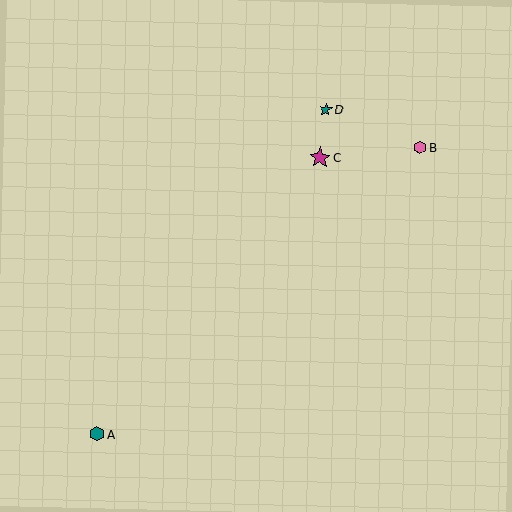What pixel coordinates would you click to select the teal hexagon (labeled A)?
Click at (97, 434) to select the teal hexagon A.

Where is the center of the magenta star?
The center of the magenta star is at (320, 158).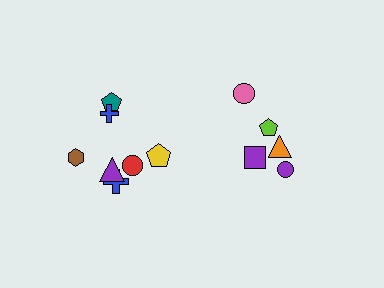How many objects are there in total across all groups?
There are 12 objects.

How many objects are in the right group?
There are 5 objects.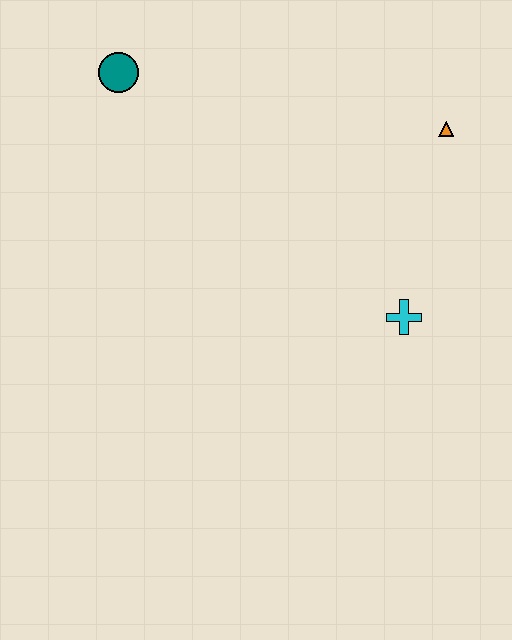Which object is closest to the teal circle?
The orange triangle is closest to the teal circle.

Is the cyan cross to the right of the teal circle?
Yes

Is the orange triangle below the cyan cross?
No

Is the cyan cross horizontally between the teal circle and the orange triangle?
Yes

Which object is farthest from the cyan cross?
The teal circle is farthest from the cyan cross.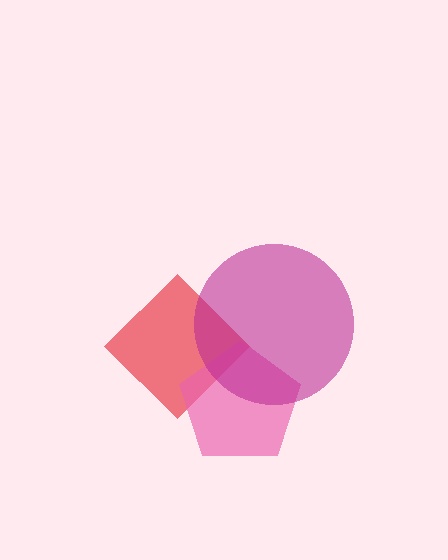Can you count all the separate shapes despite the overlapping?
Yes, there are 3 separate shapes.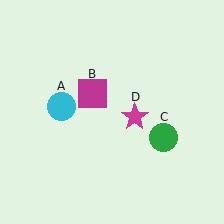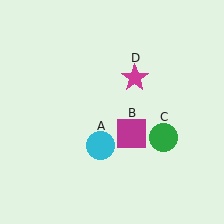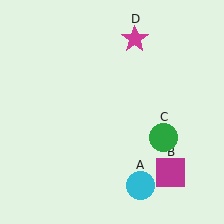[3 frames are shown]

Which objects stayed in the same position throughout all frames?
Green circle (object C) remained stationary.